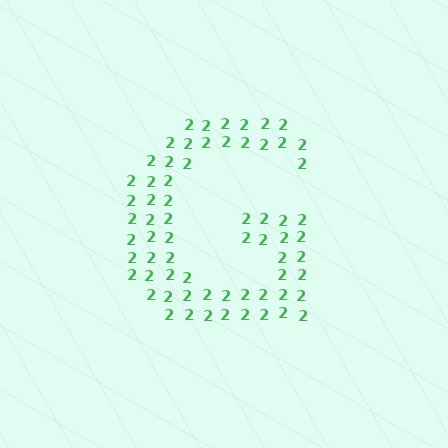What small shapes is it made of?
It is made of small digit 2's.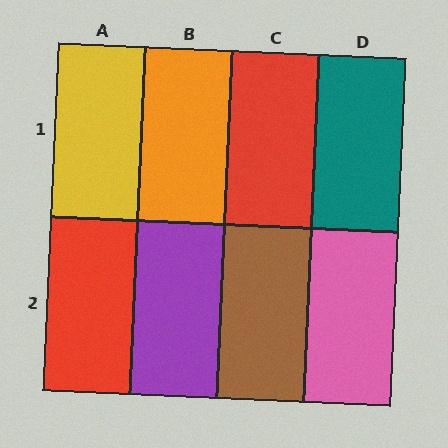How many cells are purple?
1 cell is purple.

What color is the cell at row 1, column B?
Orange.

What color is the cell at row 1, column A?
Yellow.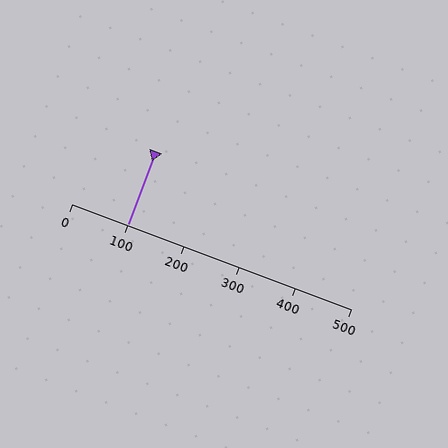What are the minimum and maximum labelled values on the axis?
The axis runs from 0 to 500.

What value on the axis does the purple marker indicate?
The marker indicates approximately 100.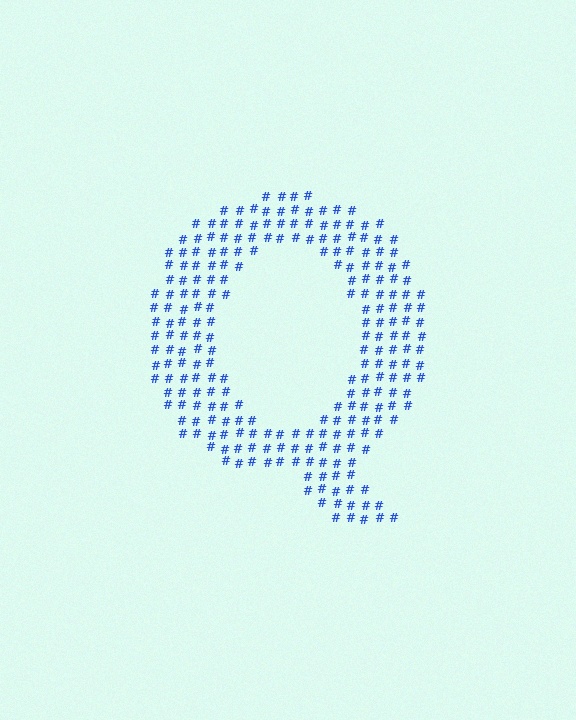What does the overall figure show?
The overall figure shows the letter Q.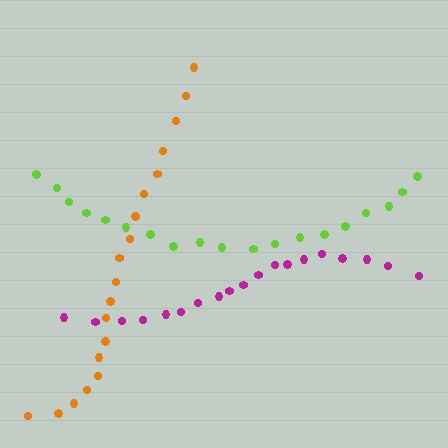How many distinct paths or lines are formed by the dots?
There are 3 distinct paths.